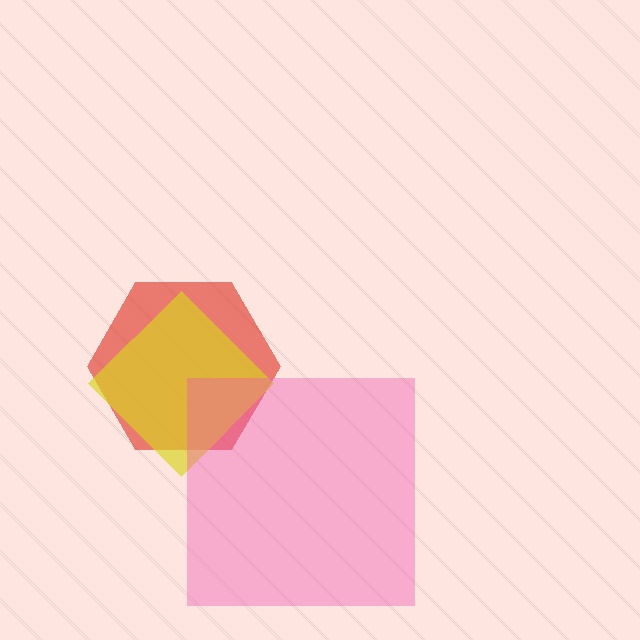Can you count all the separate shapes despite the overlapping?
Yes, there are 3 separate shapes.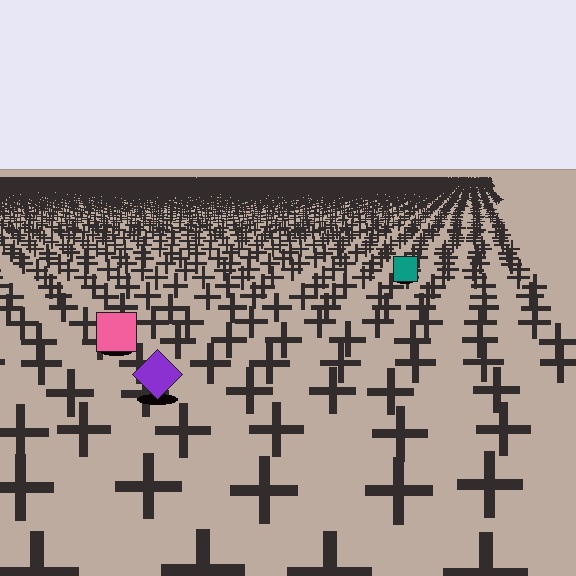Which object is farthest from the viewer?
The teal square is farthest from the viewer. It appears smaller and the ground texture around it is denser.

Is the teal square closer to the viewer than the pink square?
No. The pink square is closer — you can tell from the texture gradient: the ground texture is coarser near it.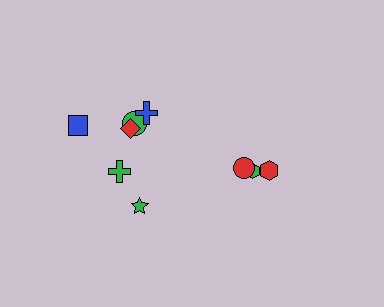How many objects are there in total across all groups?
There are 9 objects.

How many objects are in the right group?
There are 3 objects.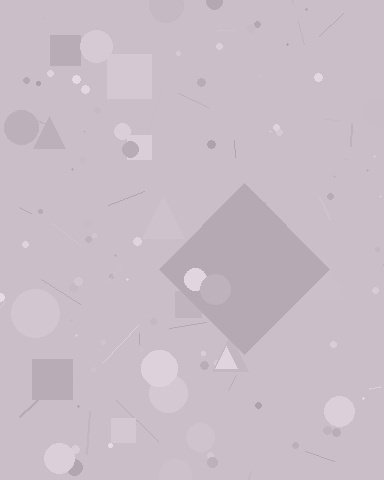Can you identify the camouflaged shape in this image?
The camouflaged shape is a diamond.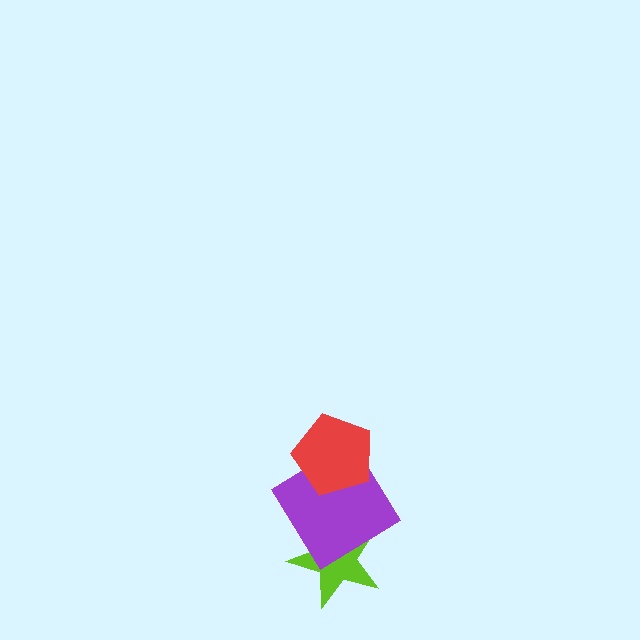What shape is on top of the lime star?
The purple diamond is on top of the lime star.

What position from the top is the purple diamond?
The purple diamond is 2nd from the top.